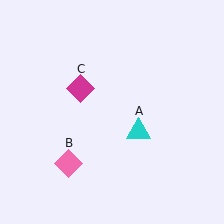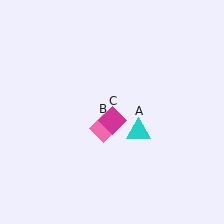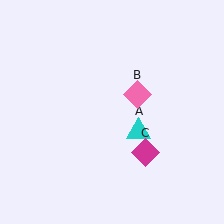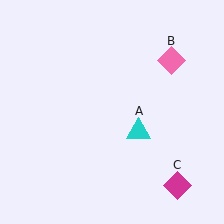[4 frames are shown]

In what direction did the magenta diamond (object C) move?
The magenta diamond (object C) moved down and to the right.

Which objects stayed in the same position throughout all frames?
Cyan triangle (object A) remained stationary.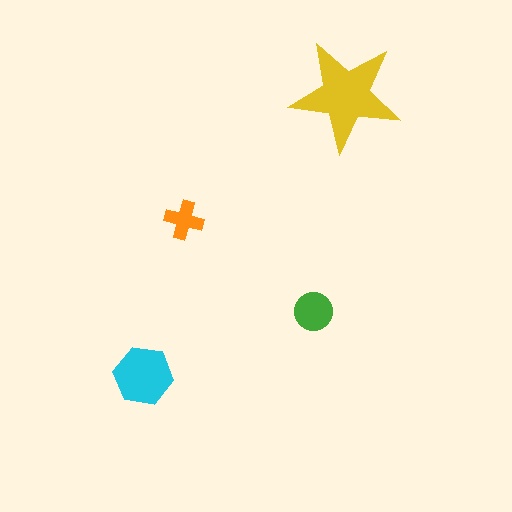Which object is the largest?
The yellow star.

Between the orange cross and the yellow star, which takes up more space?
The yellow star.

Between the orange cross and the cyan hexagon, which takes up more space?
The cyan hexagon.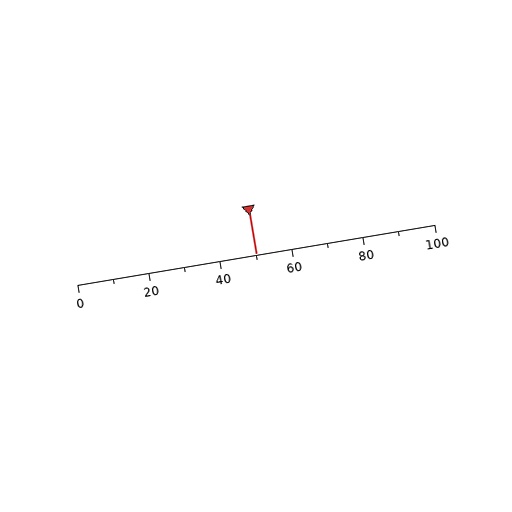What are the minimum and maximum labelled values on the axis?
The axis runs from 0 to 100.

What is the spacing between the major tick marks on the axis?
The major ticks are spaced 20 apart.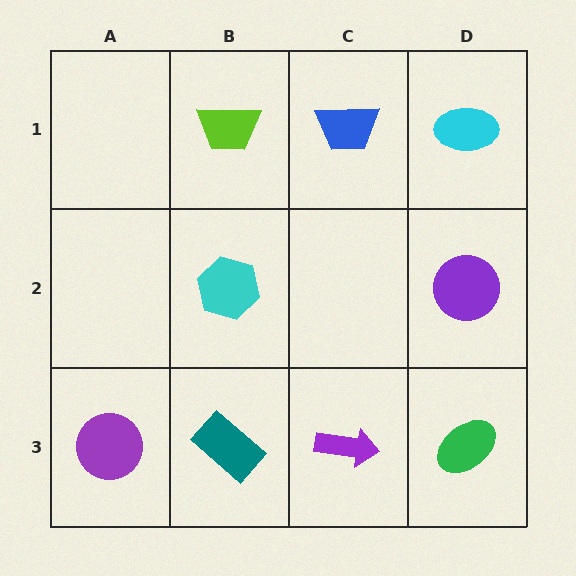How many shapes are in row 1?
3 shapes.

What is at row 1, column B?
A lime trapezoid.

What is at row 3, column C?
A purple arrow.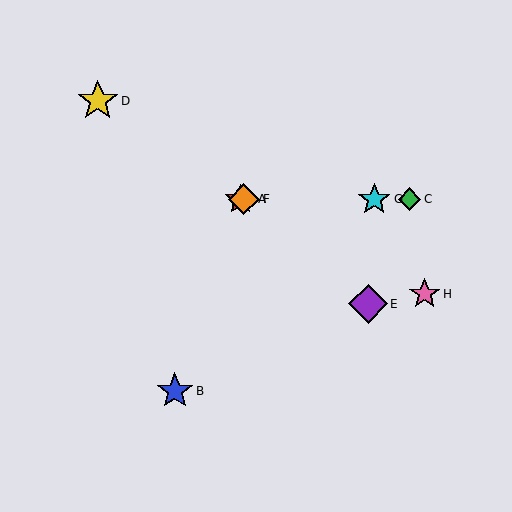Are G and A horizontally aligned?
Yes, both are at y≈199.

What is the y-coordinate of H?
Object H is at y≈294.